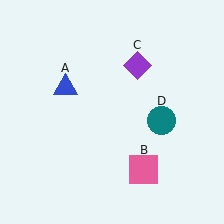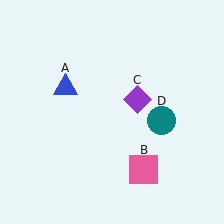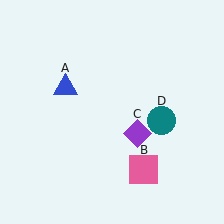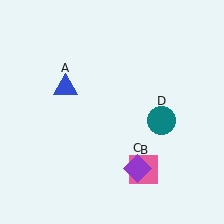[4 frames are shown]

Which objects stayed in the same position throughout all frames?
Blue triangle (object A) and pink square (object B) and teal circle (object D) remained stationary.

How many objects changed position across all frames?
1 object changed position: purple diamond (object C).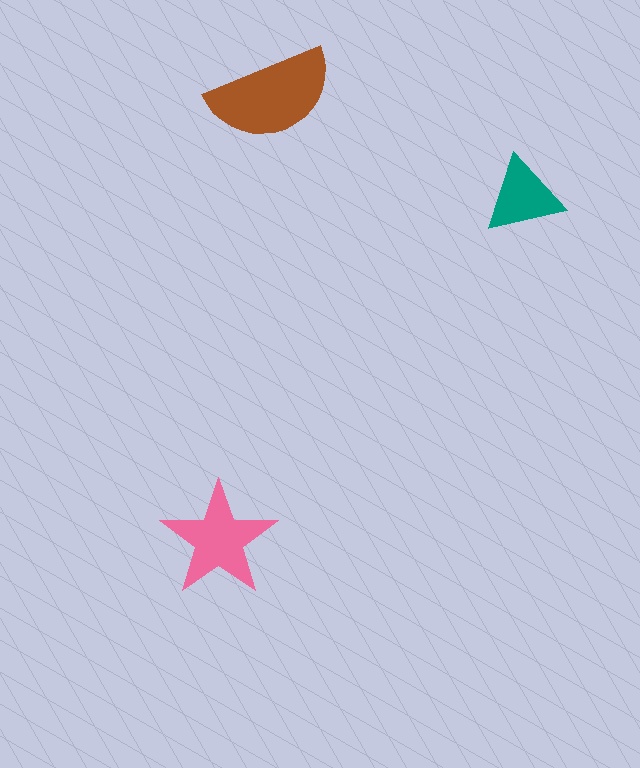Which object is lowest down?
The pink star is bottommost.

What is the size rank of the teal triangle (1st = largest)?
3rd.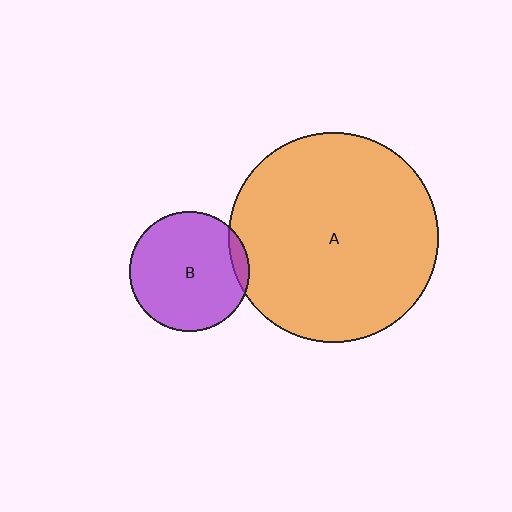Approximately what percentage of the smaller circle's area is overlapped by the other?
Approximately 5%.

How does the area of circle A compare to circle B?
Approximately 3.1 times.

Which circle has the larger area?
Circle A (orange).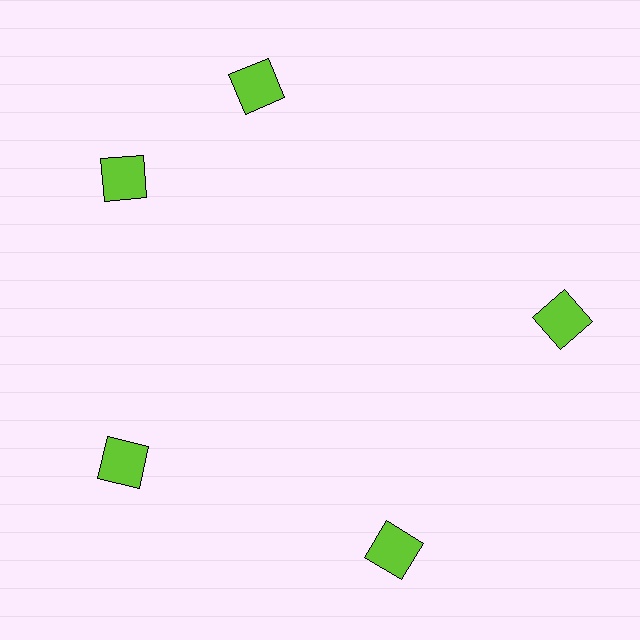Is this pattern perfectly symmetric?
No. The 5 lime squares are arranged in a ring, but one element near the 1 o'clock position is rotated out of alignment along the ring, breaking the 5-fold rotational symmetry.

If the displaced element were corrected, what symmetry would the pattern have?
It would have 5-fold rotational symmetry — the pattern would map onto itself every 72 degrees.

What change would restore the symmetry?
The symmetry would be restored by rotating it back into even spacing with its neighbors so that all 5 squares sit at equal angles and equal distance from the center.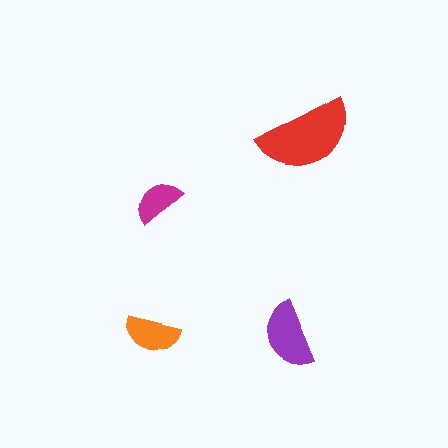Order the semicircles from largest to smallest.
the red one, the purple one, the orange one, the magenta one.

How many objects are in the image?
There are 4 objects in the image.